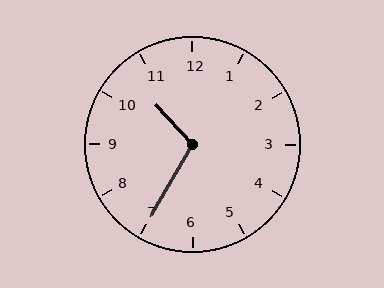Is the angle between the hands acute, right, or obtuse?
It is obtuse.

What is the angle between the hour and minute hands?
Approximately 108 degrees.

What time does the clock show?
10:35.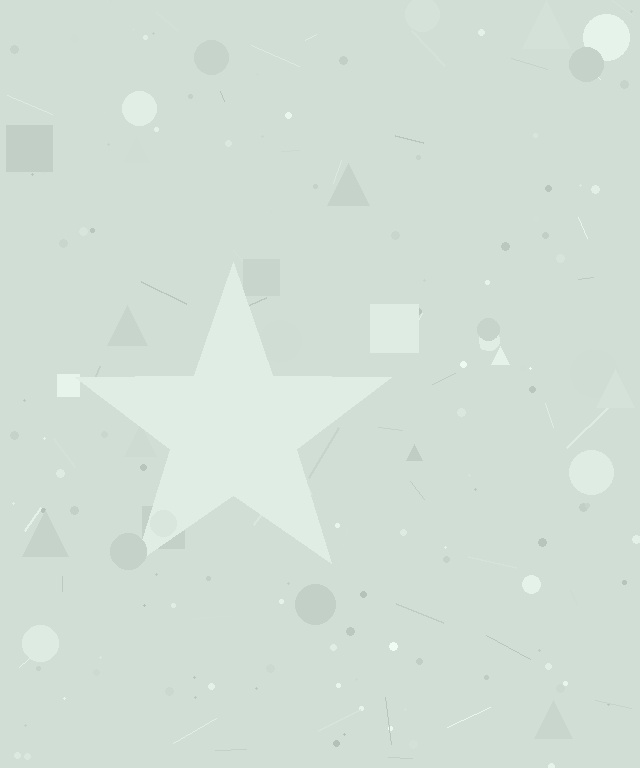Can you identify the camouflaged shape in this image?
The camouflaged shape is a star.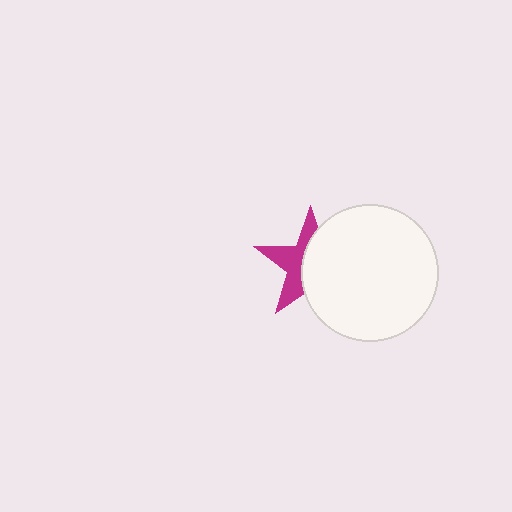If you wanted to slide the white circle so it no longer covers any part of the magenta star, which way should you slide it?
Slide it right — that is the most direct way to separate the two shapes.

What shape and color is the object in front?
The object in front is a white circle.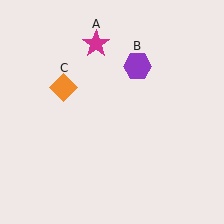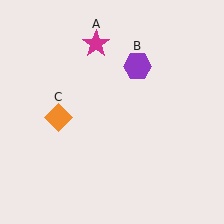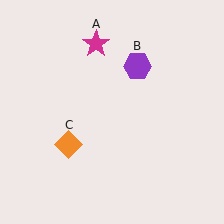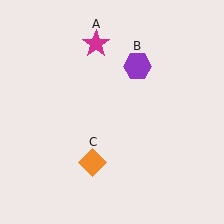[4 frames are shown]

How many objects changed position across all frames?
1 object changed position: orange diamond (object C).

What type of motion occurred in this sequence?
The orange diamond (object C) rotated counterclockwise around the center of the scene.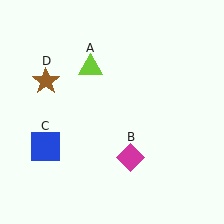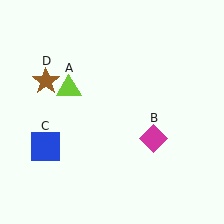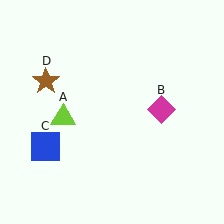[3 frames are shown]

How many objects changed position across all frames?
2 objects changed position: lime triangle (object A), magenta diamond (object B).